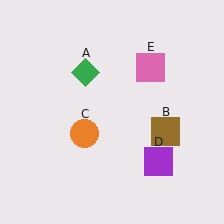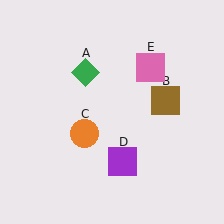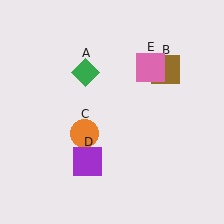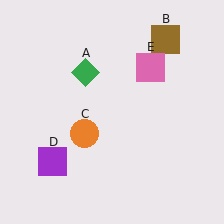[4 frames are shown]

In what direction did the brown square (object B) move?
The brown square (object B) moved up.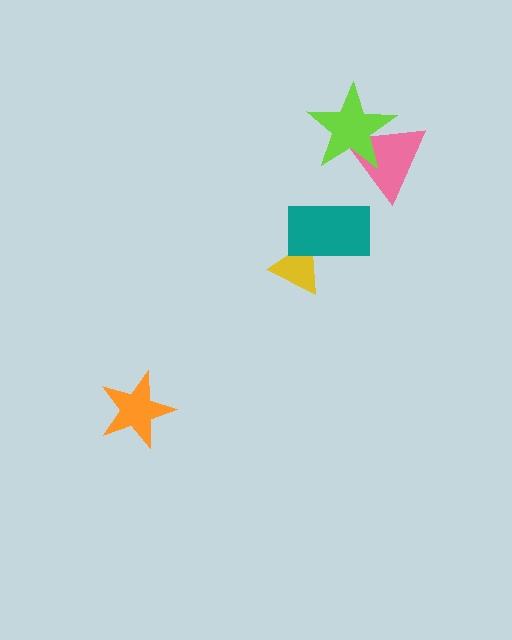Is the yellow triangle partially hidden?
Yes, it is partially covered by another shape.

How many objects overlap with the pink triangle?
1 object overlaps with the pink triangle.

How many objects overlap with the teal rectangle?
1 object overlaps with the teal rectangle.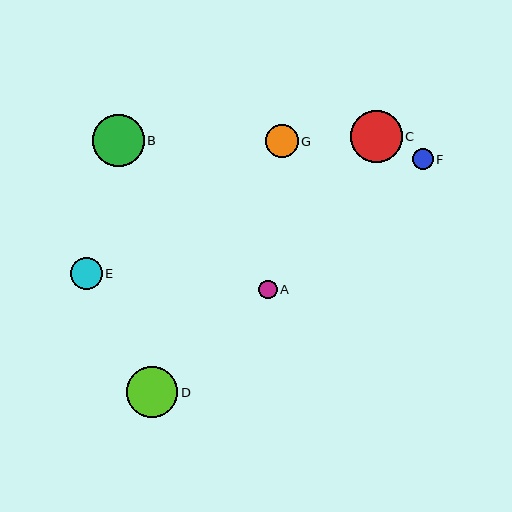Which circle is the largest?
Circle C is the largest with a size of approximately 51 pixels.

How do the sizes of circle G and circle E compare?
Circle G and circle E are approximately the same size.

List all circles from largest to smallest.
From largest to smallest: C, B, D, G, E, F, A.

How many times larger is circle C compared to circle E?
Circle C is approximately 1.6 times the size of circle E.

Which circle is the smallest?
Circle A is the smallest with a size of approximately 19 pixels.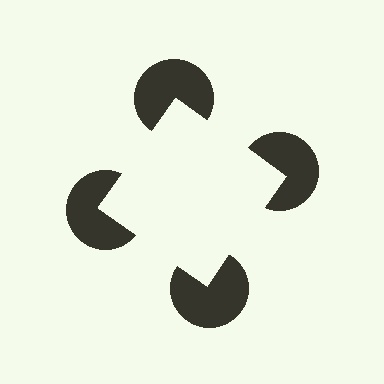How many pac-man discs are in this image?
There are 4 — one at each vertex of the illusory square.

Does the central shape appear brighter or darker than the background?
It typically appears slightly brighter than the background, even though no actual brightness change is drawn.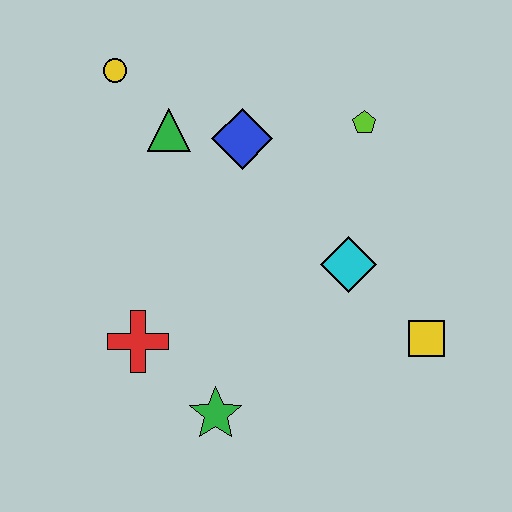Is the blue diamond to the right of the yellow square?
No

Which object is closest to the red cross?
The green star is closest to the red cross.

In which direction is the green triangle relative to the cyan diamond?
The green triangle is to the left of the cyan diamond.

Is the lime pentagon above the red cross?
Yes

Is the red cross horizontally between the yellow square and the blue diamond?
No